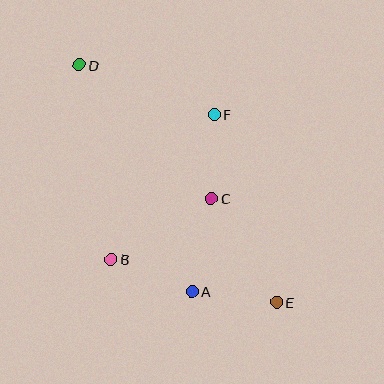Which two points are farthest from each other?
Points D and E are farthest from each other.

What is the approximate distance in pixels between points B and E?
The distance between B and E is approximately 171 pixels.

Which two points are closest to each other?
Points C and F are closest to each other.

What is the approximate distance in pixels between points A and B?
The distance between A and B is approximately 87 pixels.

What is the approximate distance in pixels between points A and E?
The distance between A and E is approximately 85 pixels.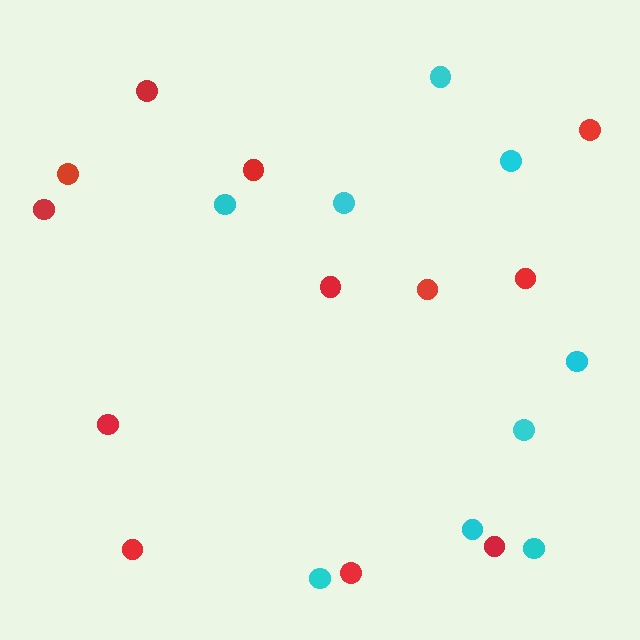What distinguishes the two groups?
There are 2 groups: one group of cyan circles (9) and one group of red circles (12).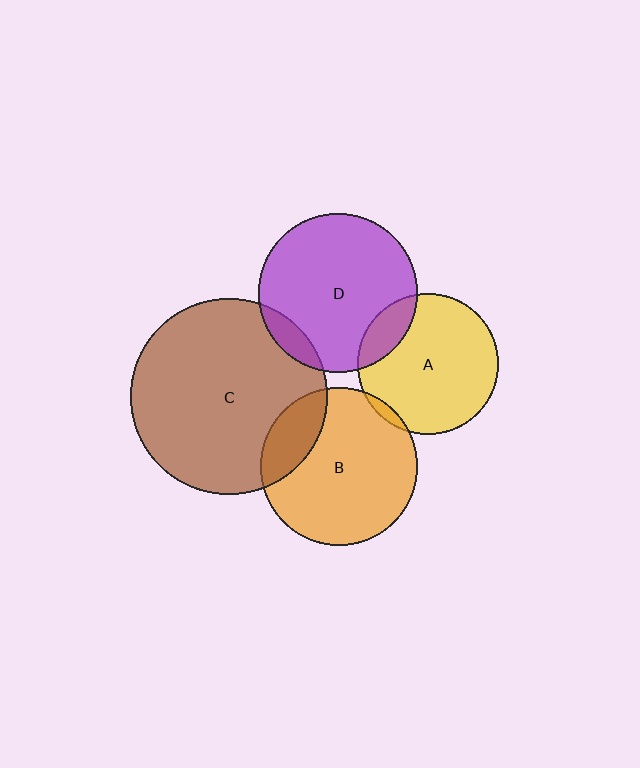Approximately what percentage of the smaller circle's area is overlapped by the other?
Approximately 5%.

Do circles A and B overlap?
Yes.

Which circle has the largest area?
Circle C (brown).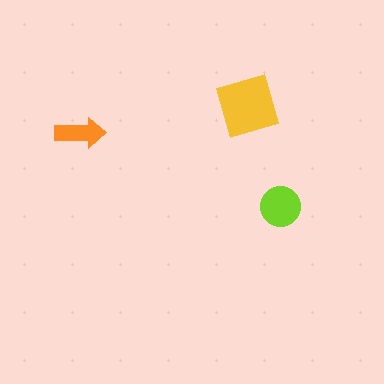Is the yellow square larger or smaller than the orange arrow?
Larger.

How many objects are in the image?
There are 3 objects in the image.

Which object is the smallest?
The orange arrow.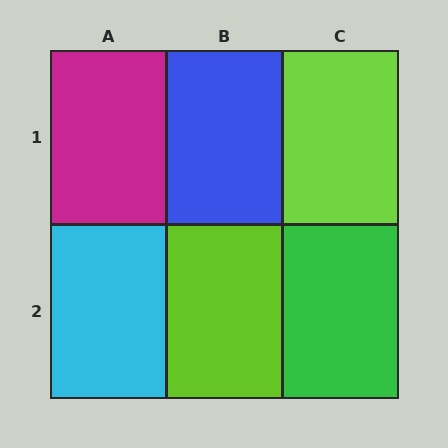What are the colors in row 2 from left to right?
Cyan, lime, green.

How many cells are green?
1 cell is green.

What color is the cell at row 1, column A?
Magenta.